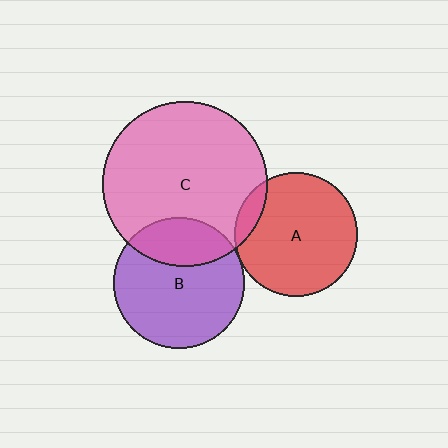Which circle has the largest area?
Circle C (pink).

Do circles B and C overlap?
Yes.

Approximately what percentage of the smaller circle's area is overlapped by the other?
Approximately 25%.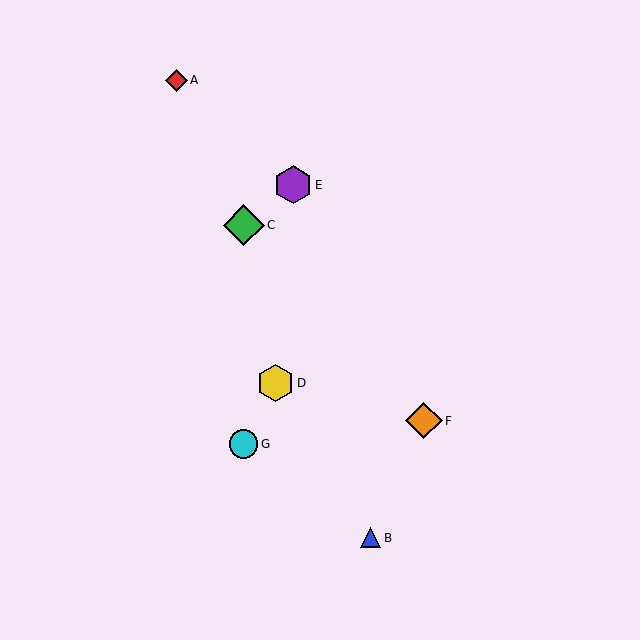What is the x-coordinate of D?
Object D is at x≈275.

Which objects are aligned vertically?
Objects C, G are aligned vertically.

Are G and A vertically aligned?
No, G is at x≈244 and A is at x≈176.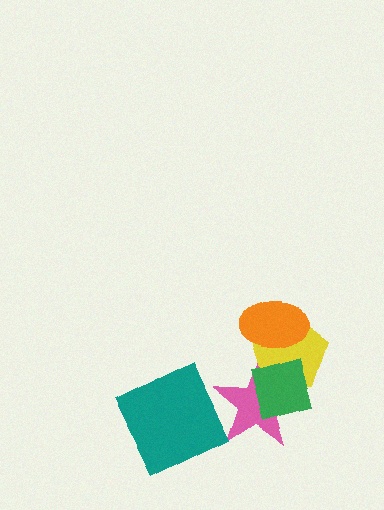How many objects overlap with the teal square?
0 objects overlap with the teal square.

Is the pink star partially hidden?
Yes, it is partially covered by another shape.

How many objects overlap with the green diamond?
2 objects overlap with the green diamond.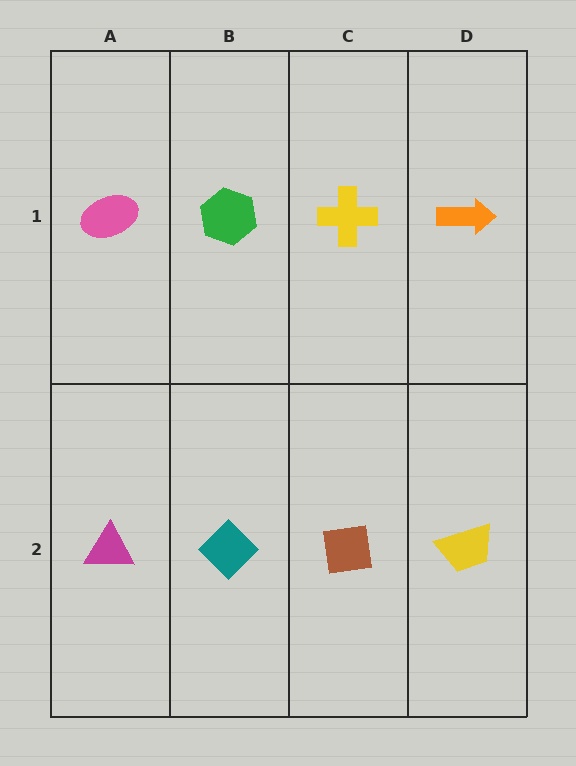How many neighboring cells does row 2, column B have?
3.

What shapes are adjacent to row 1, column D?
A yellow trapezoid (row 2, column D), a yellow cross (row 1, column C).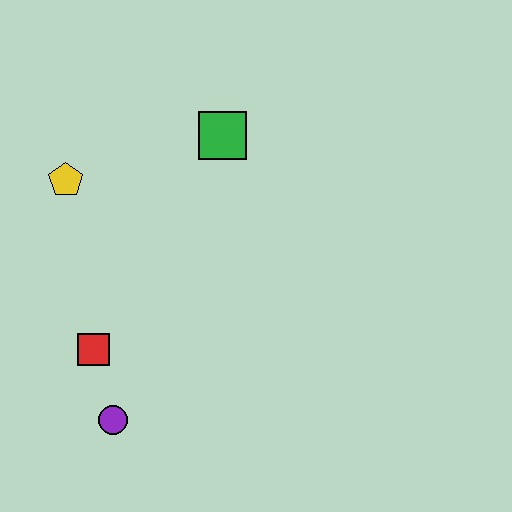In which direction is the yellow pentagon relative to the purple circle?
The yellow pentagon is above the purple circle.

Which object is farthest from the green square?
The purple circle is farthest from the green square.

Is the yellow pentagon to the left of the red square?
Yes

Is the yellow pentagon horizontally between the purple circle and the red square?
No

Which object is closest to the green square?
The yellow pentagon is closest to the green square.